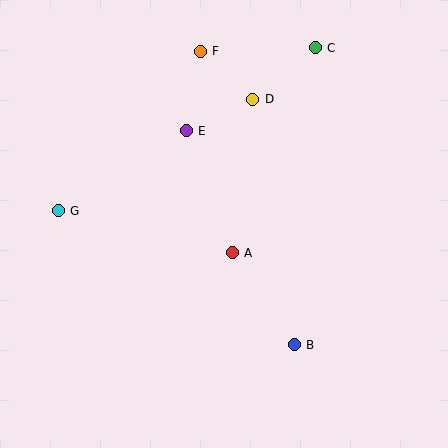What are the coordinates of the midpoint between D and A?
The midpoint between D and A is at (242, 176).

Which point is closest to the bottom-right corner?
Point B is closest to the bottom-right corner.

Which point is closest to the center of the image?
Point A at (232, 253) is closest to the center.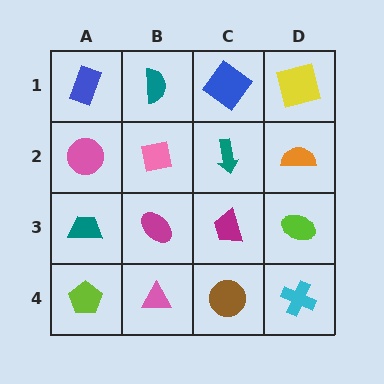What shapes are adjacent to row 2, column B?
A teal semicircle (row 1, column B), a magenta ellipse (row 3, column B), a pink circle (row 2, column A), a teal arrow (row 2, column C).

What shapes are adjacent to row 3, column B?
A pink square (row 2, column B), a pink triangle (row 4, column B), a teal trapezoid (row 3, column A), a magenta trapezoid (row 3, column C).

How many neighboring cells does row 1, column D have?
2.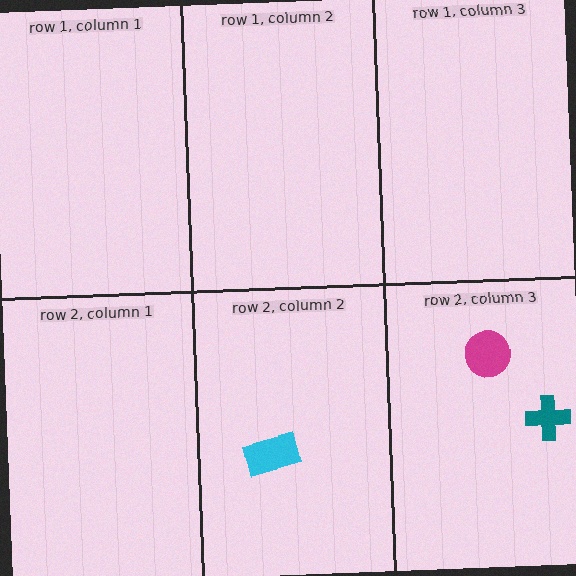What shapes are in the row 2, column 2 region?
The cyan rectangle.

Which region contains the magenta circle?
The row 2, column 3 region.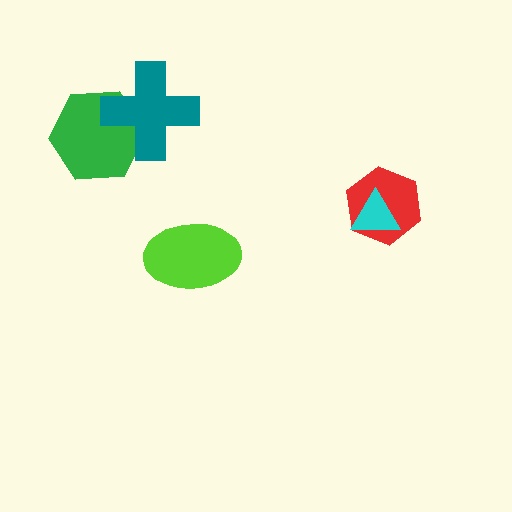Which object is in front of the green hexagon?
The teal cross is in front of the green hexagon.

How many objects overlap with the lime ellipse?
0 objects overlap with the lime ellipse.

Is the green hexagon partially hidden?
Yes, it is partially covered by another shape.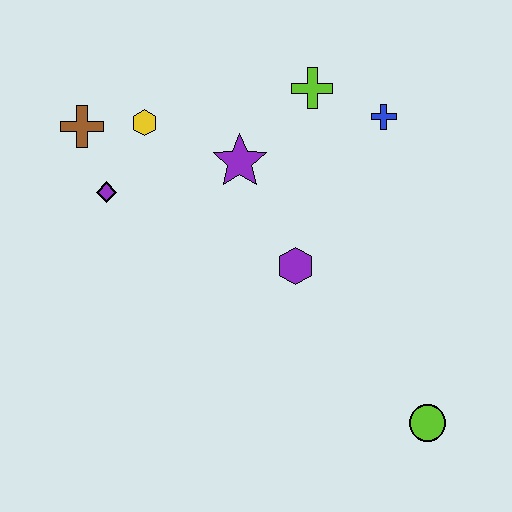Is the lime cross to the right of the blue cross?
No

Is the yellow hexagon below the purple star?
No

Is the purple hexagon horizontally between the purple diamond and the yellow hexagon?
No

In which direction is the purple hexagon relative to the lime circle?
The purple hexagon is above the lime circle.